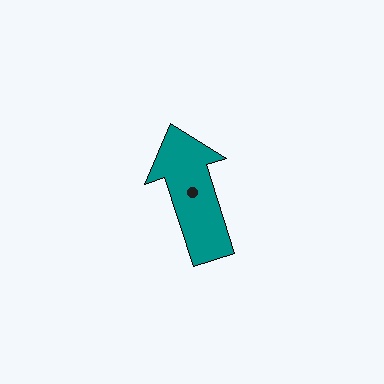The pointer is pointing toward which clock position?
Roughly 11 o'clock.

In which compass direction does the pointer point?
North.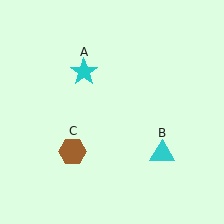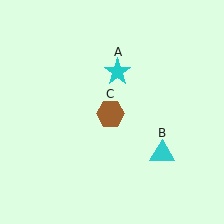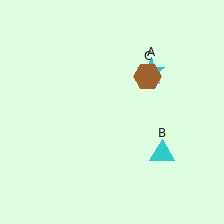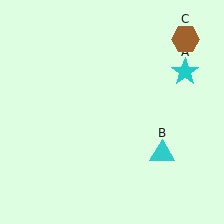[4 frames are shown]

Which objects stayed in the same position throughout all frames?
Cyan triangle (object B) remained stationary.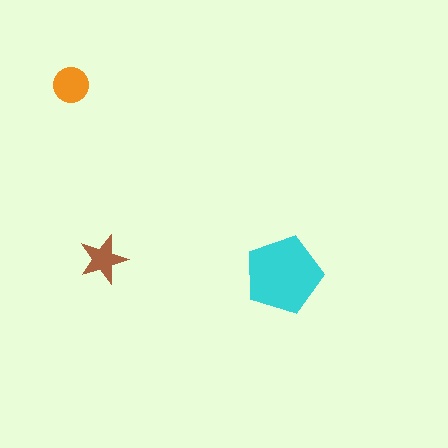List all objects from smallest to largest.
The brown star, the orange circle, the cyan pentagon.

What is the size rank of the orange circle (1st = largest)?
2nd.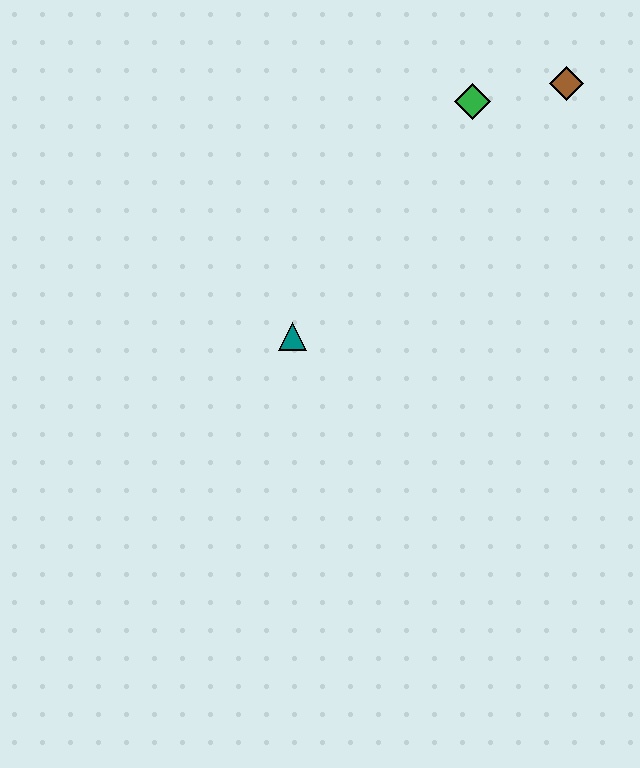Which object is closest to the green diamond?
The brown diamond is closest to the green diamond.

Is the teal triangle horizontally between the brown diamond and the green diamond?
No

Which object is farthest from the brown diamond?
The teal triangle is farthest from the brown diamond.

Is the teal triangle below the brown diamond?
Yes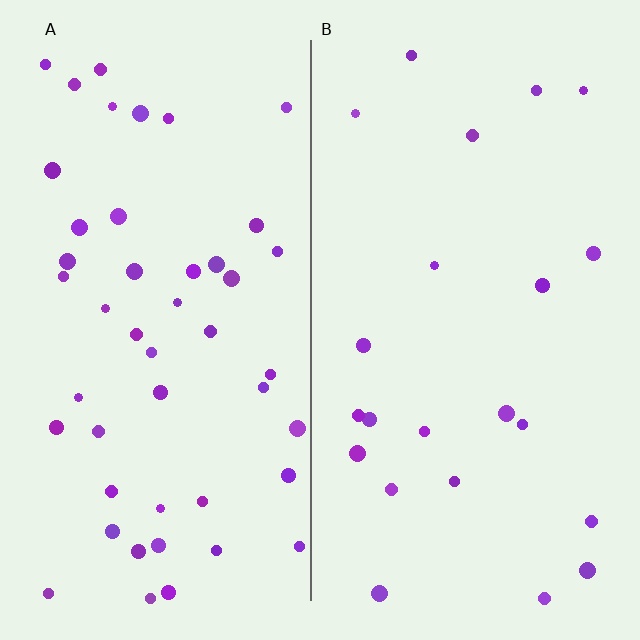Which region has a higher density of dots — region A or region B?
A (the left).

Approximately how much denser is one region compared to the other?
Approximately 2.1× — region A over region B.